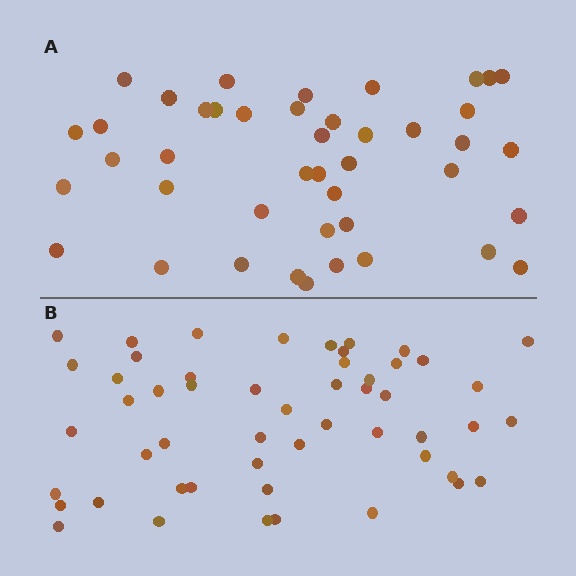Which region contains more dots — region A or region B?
Region B (the bottom region) has more dots.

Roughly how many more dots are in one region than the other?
Region B has roughly 8 or so more dots than region A.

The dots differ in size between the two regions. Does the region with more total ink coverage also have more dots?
No. Region A has more total ink coverage because its dots are larger, but region B actually contains more individual dots. Total area can be misleading — the number of items is what matters here.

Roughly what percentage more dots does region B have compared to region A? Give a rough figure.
About 20% more.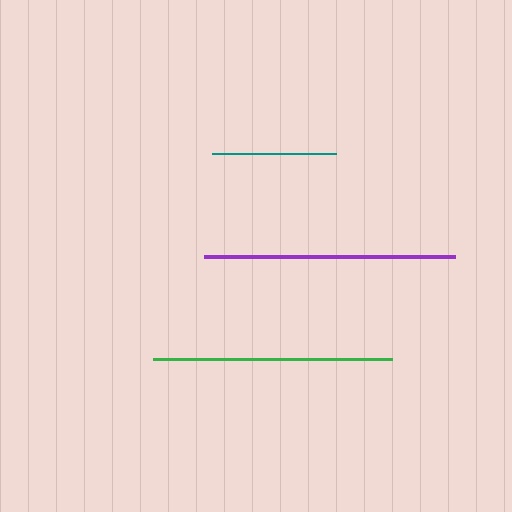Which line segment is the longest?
The purple line is the longest at approximately 250 pixels.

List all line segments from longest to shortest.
From longest to shortest: purple, green, teal.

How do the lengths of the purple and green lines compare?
The purple and green lines are approximately the same length.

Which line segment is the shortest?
The teal line is the shortest at approximately 124 pixels.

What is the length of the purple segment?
The purple segment is approximately 250 pixels long.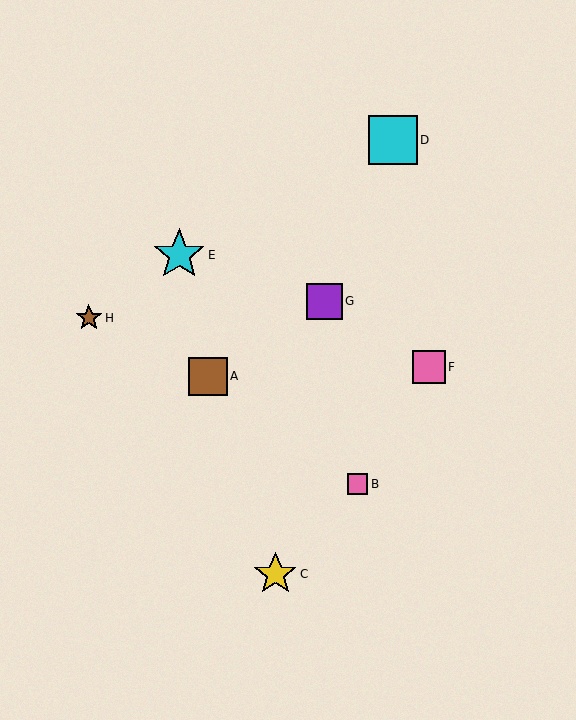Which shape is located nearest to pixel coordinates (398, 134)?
The cyan square (labeled D) at (393, 140) is nearest to that location.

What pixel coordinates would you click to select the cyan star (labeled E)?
Click at (179, 255) to select the cyan star E.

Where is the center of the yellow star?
The center of the yellow star is at (275, 574).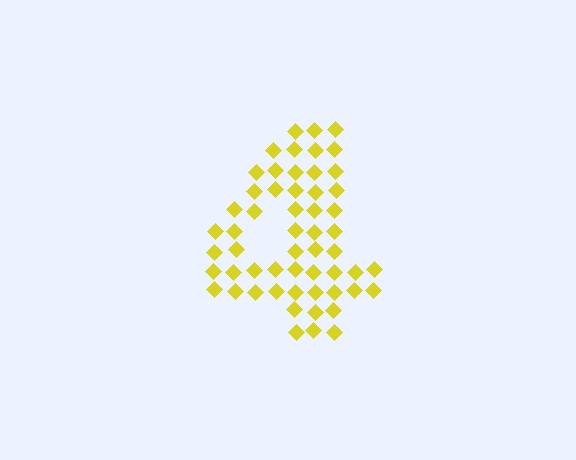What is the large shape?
The large shape is the digit 4.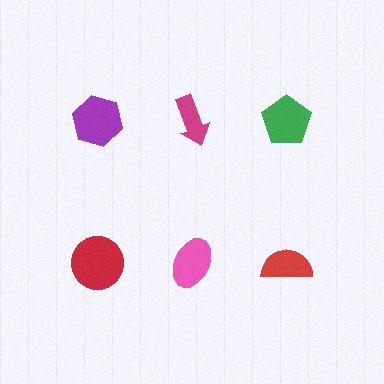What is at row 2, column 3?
A red semicircle.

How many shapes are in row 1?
3 shapes.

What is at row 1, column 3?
A green pentagon.